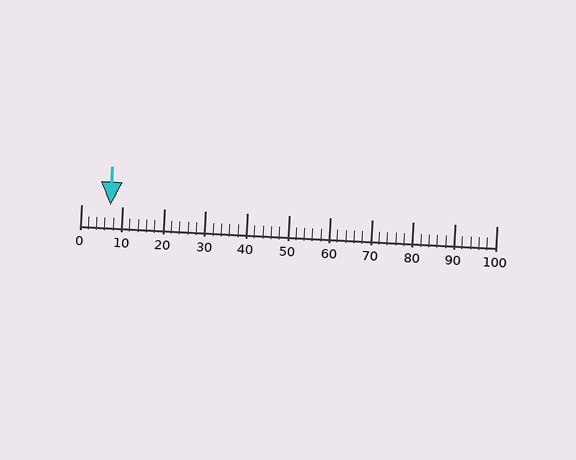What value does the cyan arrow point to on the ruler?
The cyan arrow points to approximately 7.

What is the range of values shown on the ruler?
The ruler shows values from 0 to 100.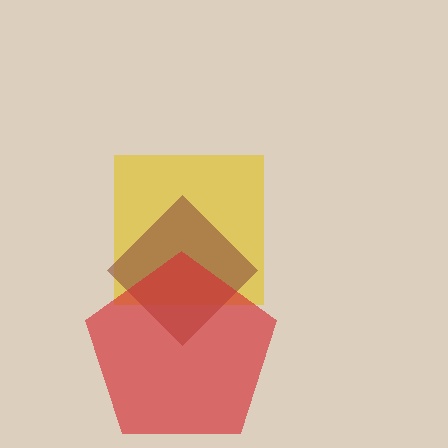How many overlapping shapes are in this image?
There are 3 overlapping shapes in the image.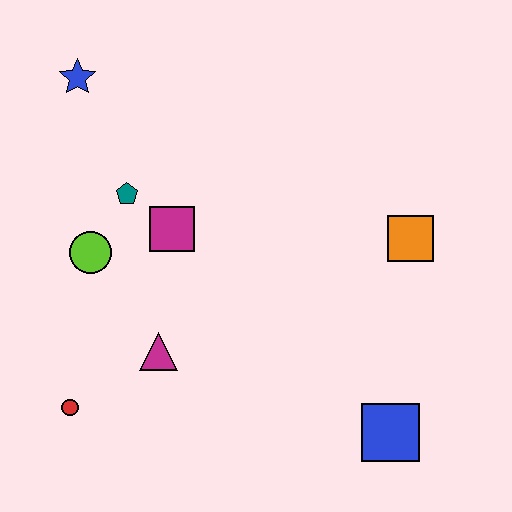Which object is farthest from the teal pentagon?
The blue square is farthest from the teal pentagon.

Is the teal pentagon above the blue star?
No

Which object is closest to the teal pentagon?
The magenta square is closest to the teal pentagon.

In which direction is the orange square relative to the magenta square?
The orange square is to the right of the magenta square.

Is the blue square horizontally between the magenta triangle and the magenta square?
No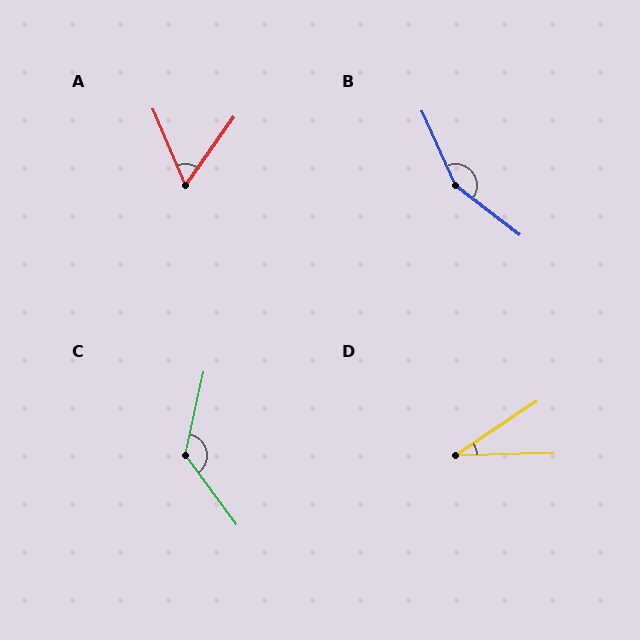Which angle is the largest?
B, at approximately 152 degrees.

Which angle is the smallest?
D, at approximately 32 degrees.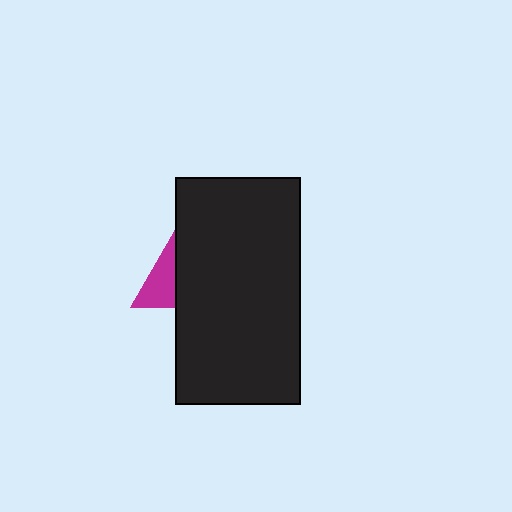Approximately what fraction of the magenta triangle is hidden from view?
Roughly 67% of the magenta triangle is hidden behind the black rectangle.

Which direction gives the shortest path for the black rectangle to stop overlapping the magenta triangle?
Moving right gives the shortest separation.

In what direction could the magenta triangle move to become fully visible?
The magenta triangle could move left. That would shift it out from behind the black rectangle entirely.